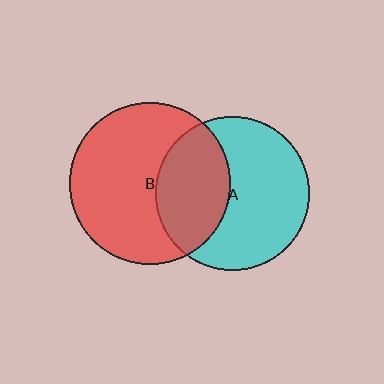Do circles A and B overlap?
Yes.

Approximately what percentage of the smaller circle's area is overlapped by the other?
Approximately 40%.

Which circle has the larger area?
Circle B (red).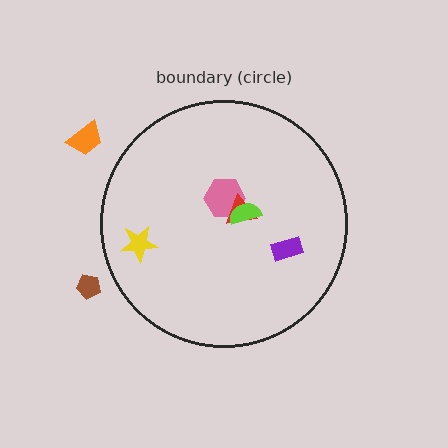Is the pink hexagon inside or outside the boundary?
Inside.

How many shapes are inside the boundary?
5 inside, 2 outside.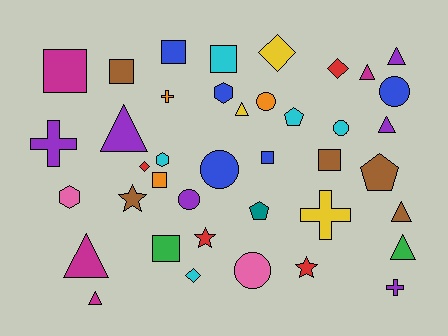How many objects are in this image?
There are 40 objects.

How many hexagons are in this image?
There are 3 hexagons.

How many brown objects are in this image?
There are 5 brown objects.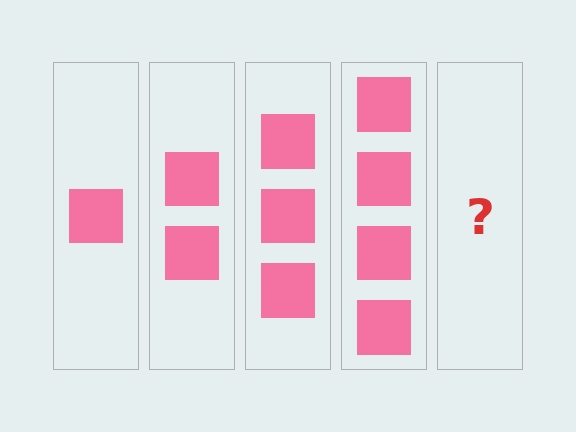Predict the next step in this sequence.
The next step is 5 squares.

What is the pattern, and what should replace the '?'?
The pattern is that each step adds one more square. The '?' should be 5 squares.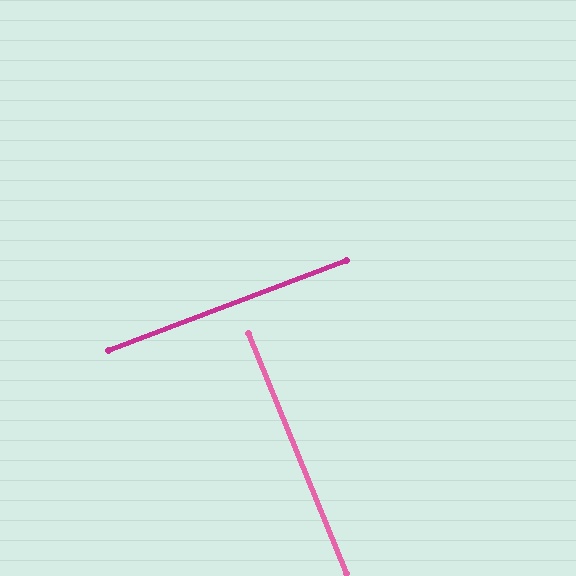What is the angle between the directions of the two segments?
Approximately 88 degrees.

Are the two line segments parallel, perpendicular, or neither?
Perpendicular — they meet at approximately 88°.